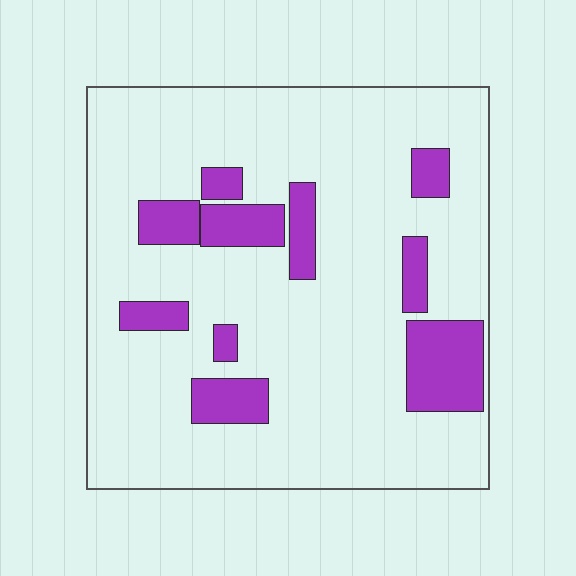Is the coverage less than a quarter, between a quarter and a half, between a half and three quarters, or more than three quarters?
Less than a quarter.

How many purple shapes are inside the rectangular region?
10.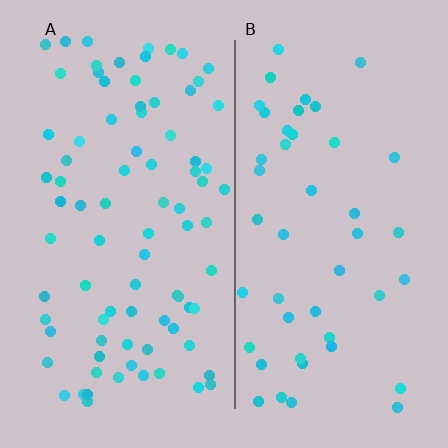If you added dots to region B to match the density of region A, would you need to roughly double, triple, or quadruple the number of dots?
Approximately double.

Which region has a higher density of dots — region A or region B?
A (the left).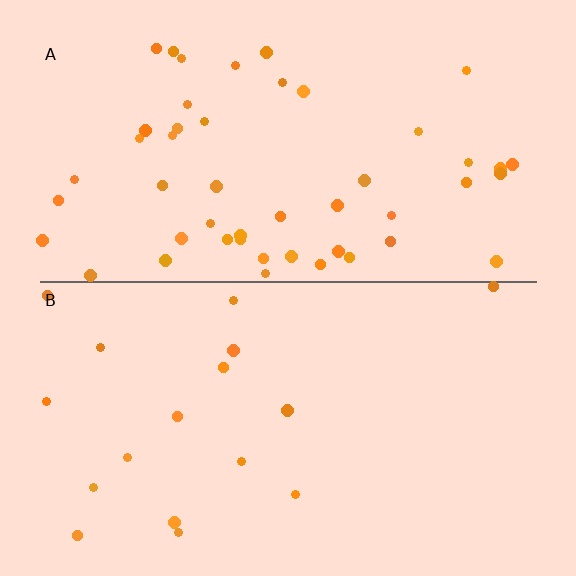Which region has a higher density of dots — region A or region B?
A (the top).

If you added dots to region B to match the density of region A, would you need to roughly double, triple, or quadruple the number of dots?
Approximately triple.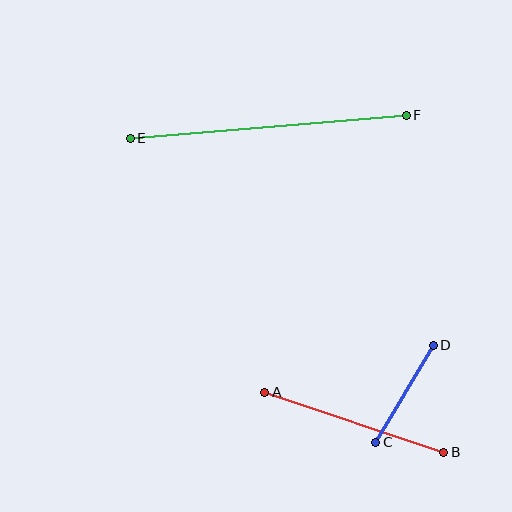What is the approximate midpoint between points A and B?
The midpoint is at approximately (354, 422) pixels.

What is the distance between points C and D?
The distance is approximately 113 pixels.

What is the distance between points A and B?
The distance is approximately 189 pixels.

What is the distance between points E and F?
The distance is approximately 277 pixels.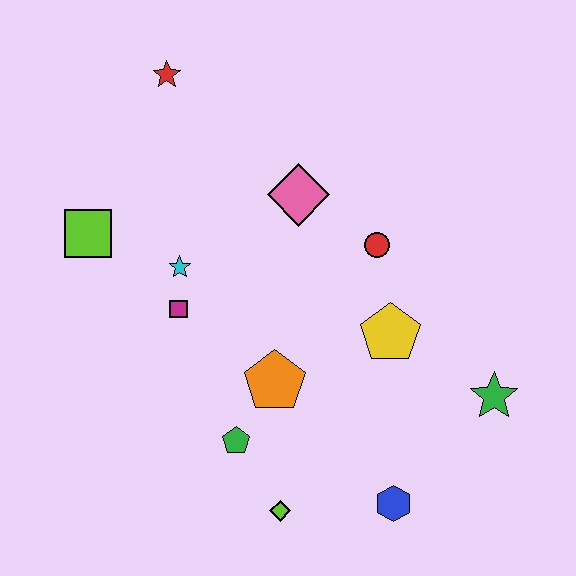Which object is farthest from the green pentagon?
The red star is farthest from the green pentagon.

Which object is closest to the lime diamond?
The green pentagon is closest to the lime diamond.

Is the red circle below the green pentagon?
No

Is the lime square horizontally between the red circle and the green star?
No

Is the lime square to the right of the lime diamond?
No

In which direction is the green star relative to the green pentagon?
The green star is to the right of the green pentagon.